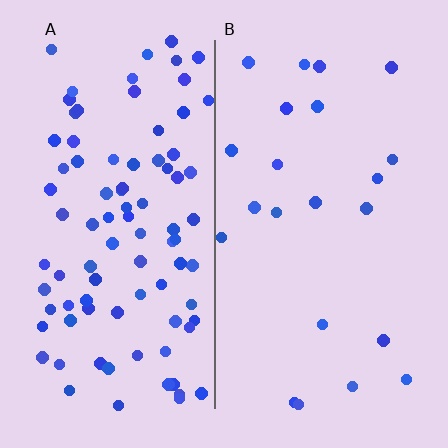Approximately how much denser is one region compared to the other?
Approximately 4.0× — region A over region B.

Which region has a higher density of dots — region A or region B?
A (the left).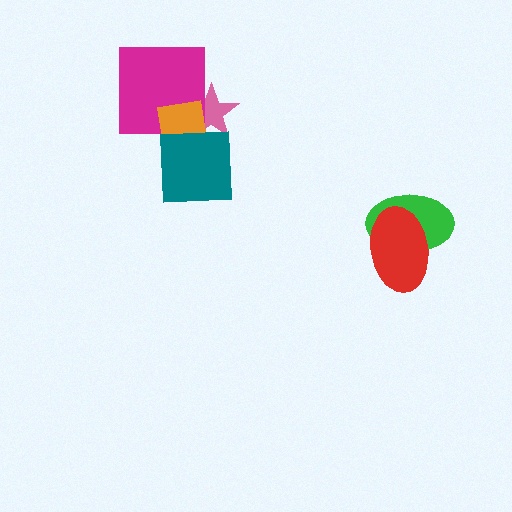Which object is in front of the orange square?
The teal square is in front of the orange square.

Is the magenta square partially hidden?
Yes, it is partially covered by another shape.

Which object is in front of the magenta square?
The orange square is in front of the magenta square.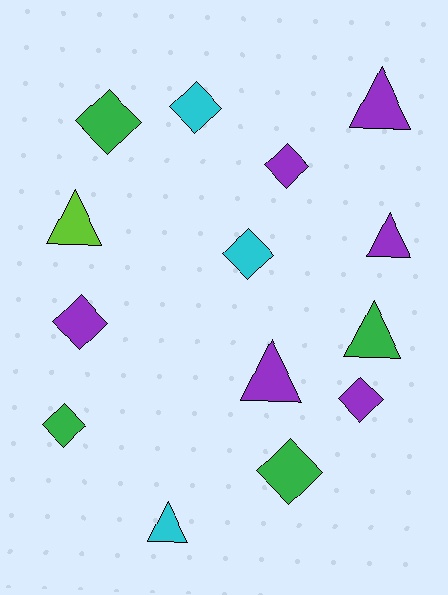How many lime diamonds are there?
There are no lime diamonds.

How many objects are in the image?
There are 14 objects.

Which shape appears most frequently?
Diamond, with 8 objects.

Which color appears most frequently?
Purple, with 6 objects.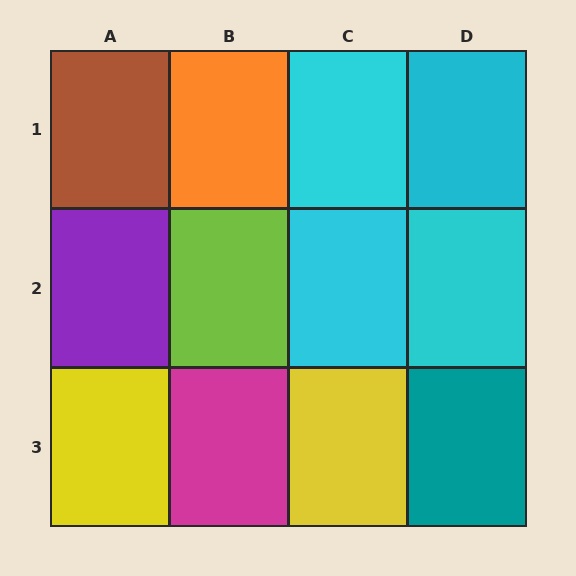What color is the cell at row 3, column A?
Yellow.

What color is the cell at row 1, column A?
Brown.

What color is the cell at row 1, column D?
Cyan.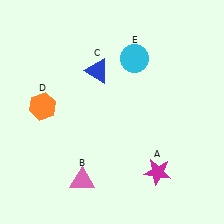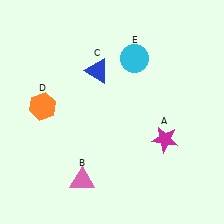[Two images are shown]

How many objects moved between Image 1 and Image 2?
1 object moved between the two images.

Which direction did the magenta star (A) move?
The magenta star (A) moved up.